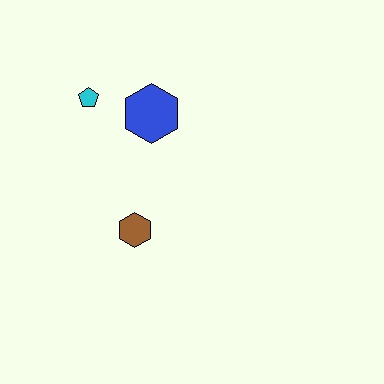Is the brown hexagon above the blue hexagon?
No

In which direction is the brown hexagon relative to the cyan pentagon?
The brown hexagon is below the cyan pentagon.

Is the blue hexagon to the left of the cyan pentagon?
No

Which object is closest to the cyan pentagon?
The blue hexagon is closest to the cyan pentagon.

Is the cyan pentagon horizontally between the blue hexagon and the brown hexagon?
No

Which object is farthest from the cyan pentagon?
The brown hexagon is farthest from the cyan pentagon.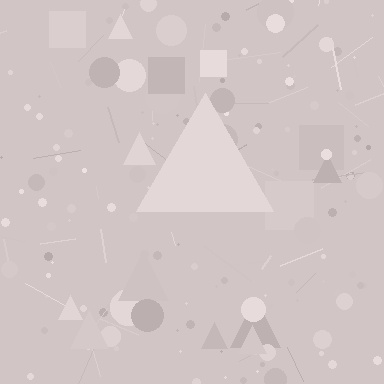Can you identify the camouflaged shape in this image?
The camouflaged shape is a triangle.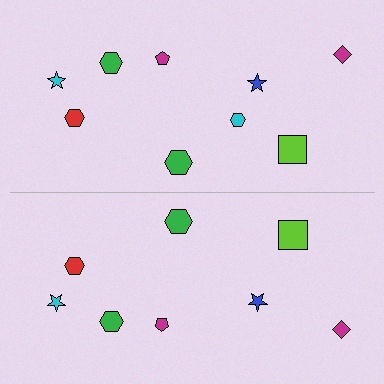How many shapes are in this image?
There are 17 shapes in this image.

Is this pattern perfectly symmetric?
No, the pattern is not perfectly symmetric. A cyan hexagon is missing from the bottom side.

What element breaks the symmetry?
A cyan hexagon is missing from the bottom side.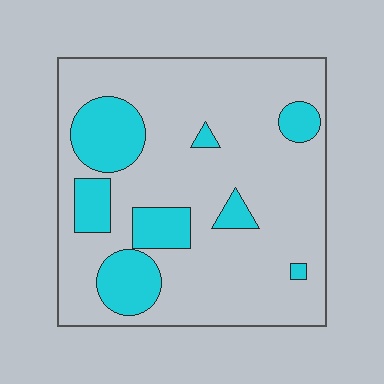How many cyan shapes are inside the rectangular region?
8.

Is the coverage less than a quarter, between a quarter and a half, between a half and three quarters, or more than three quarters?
Less than a quarter.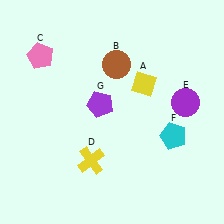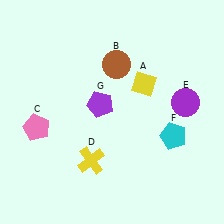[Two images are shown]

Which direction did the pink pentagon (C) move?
The pink pentagon (C) moved down.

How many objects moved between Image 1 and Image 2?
1 object moved between the two images.